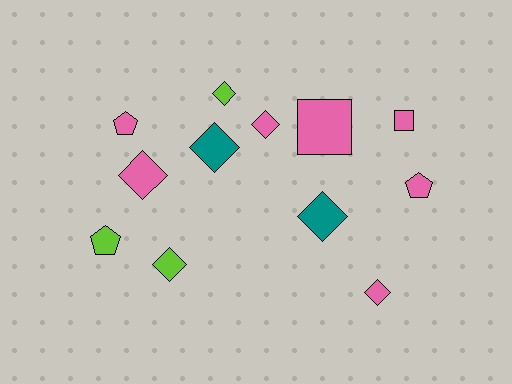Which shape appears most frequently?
Diamond, with 7 objects.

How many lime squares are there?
There are no lime squares.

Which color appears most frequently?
Pink, with 7 objects.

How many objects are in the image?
There are 12 objects.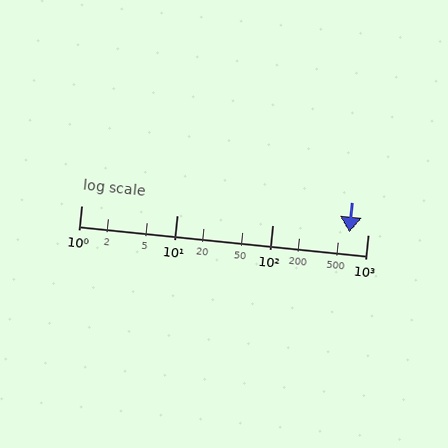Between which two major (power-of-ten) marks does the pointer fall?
The pointer is between 100 and 1000.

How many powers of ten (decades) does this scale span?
The scale spans 3 decades, from 1 to 1000.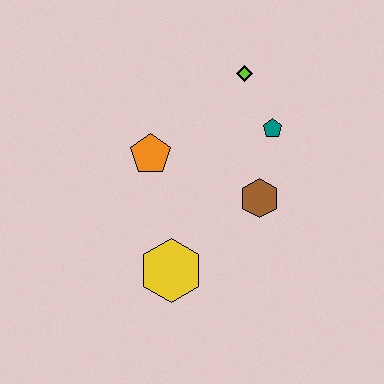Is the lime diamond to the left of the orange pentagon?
No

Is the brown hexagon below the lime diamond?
Yes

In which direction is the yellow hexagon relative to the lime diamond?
The yellow hexagon is below the lime diamond.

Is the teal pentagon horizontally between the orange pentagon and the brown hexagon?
No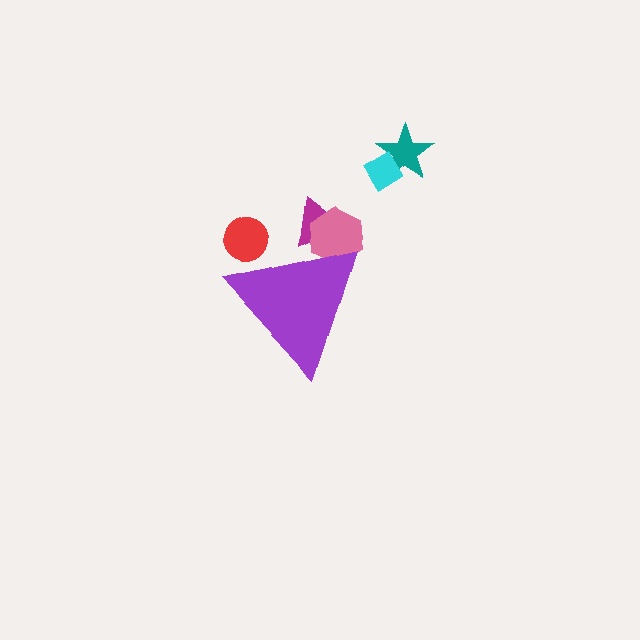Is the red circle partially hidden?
Yes, the red circle is partially hidden behind the purple triangle.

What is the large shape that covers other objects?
A purple triangle.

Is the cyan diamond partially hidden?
No, the cyan diamond is fully visible.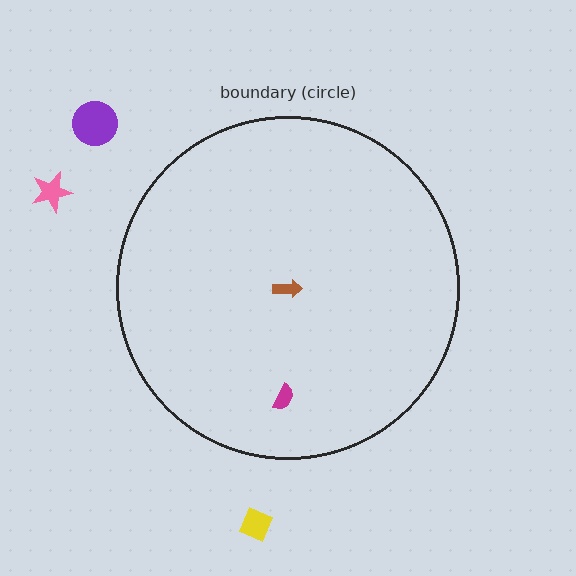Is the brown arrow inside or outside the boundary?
Inside.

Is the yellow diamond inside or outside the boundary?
Outside.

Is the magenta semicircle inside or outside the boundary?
Inside.